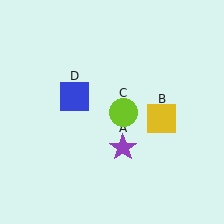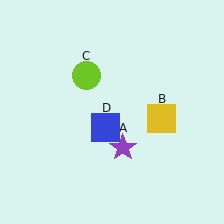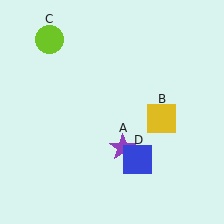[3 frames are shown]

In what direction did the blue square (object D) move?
The blue square (object D) moved down and to the right.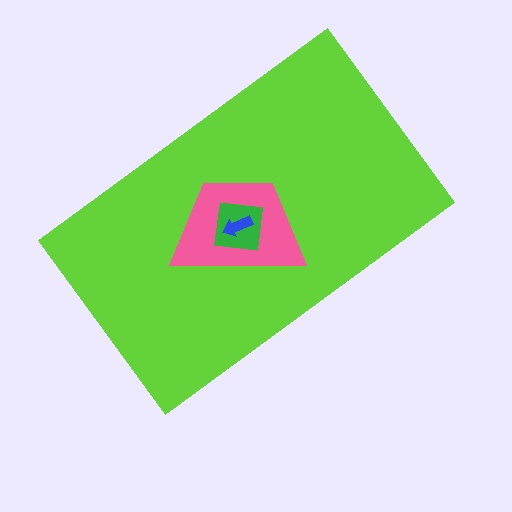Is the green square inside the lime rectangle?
Yes.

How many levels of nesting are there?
4.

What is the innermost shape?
The blue arrow.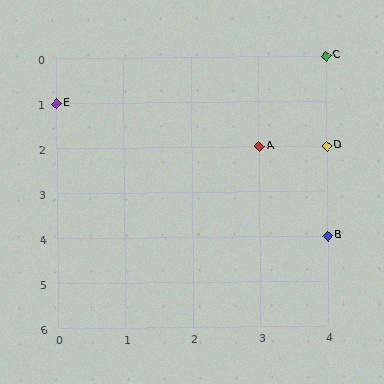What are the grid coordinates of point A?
Point A is at grid coordinates (3, 2).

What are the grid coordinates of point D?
Point D is at grid coordinates (4, 2).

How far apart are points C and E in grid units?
Points C and E are 4 columns and 1 row apart (about 4.1 grid units diagonally).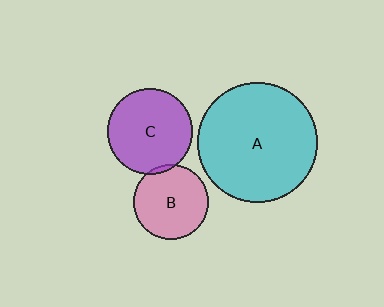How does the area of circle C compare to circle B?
Approximately 1.3 times.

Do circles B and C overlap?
Yes.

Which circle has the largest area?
Circle A (cyan).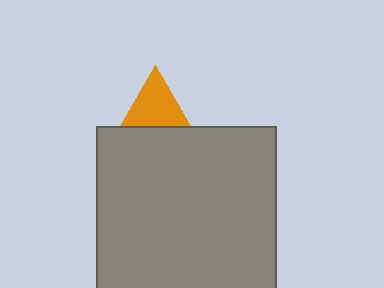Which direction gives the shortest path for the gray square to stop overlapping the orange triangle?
Moving down gives the shortest separation.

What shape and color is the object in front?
The object in front is a gray square.